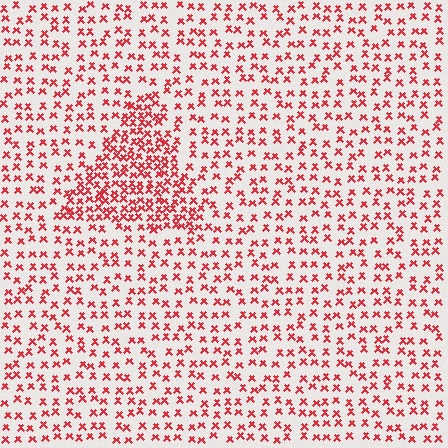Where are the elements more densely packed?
The elements are more densely packed inside the triangle boundary.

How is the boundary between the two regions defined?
The boundary is defined by a change in element density (approximately 2.1x ratio). All elements are the same color, size, and shape.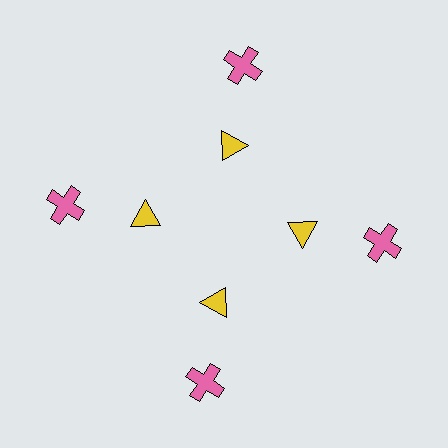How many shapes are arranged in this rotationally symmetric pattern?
There are 8 shapes, arranged in 4 groups of 2.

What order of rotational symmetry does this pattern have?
This pattern has 4-fold rotational symmetry.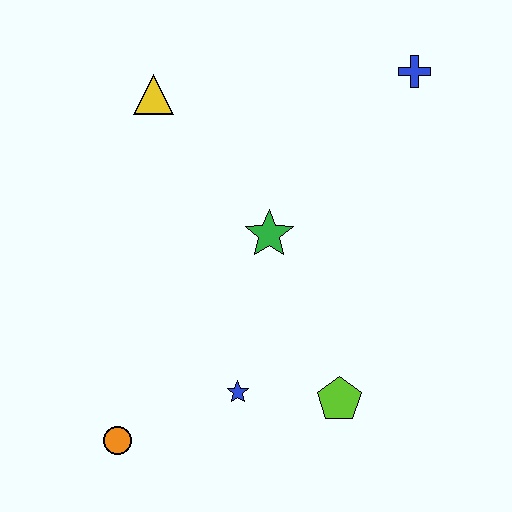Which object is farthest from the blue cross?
The orange circle is farthest from the blue cross.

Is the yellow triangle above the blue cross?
No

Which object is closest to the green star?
The blue star is closest to the green star.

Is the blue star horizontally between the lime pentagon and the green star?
No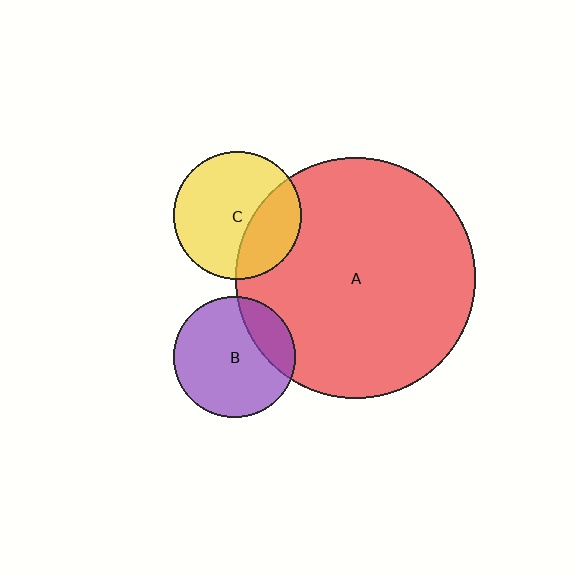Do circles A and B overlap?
Yes.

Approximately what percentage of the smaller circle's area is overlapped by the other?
Approximately 20%.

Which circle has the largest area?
Circle A (red).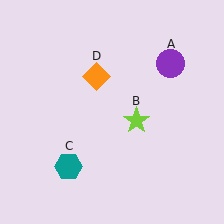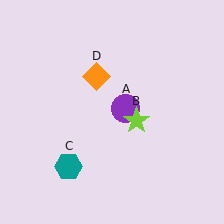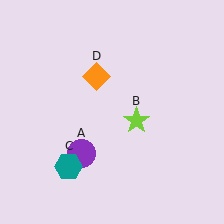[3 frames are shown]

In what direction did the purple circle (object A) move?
The purple circle (object A) moved down and to the left.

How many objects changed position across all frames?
1 object changed position: purple circle (object A).